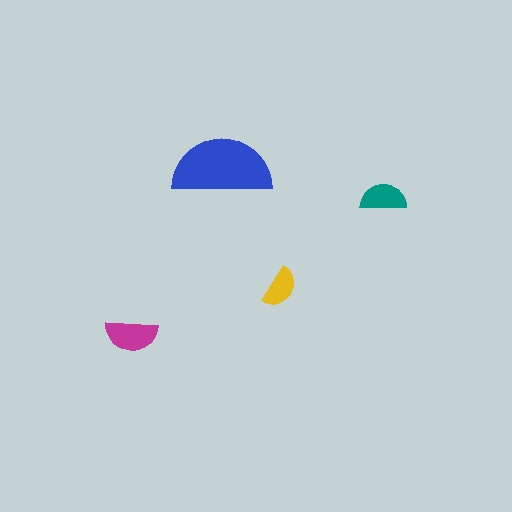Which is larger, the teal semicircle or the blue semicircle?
The blue one.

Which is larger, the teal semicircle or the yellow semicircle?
The teal one.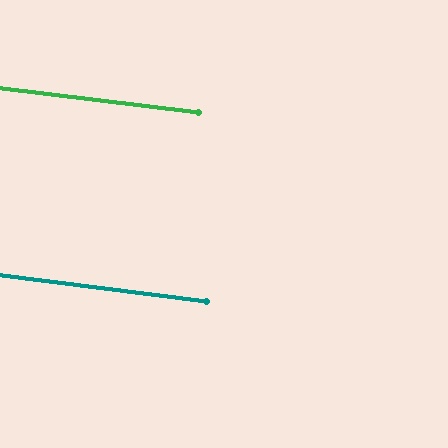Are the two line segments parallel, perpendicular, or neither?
Parallel — their directions differ by only 0.0°.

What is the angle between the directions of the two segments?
Approximately 0 degrees.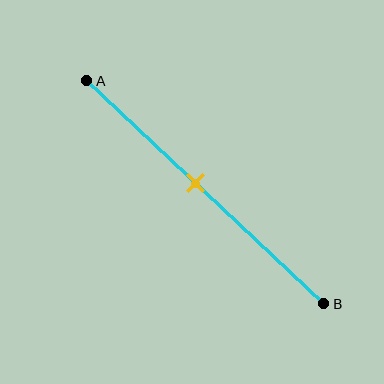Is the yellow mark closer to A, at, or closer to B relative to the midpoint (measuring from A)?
The yellow mark is closer to point A than the midpoint of segment AB.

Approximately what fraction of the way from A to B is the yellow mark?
The yellow mark is approximately 45% of the way from A to B.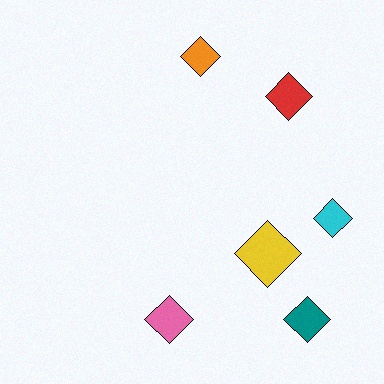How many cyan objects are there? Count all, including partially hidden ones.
There is 1 cyan object.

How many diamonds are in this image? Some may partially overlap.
There are 6 diamonds.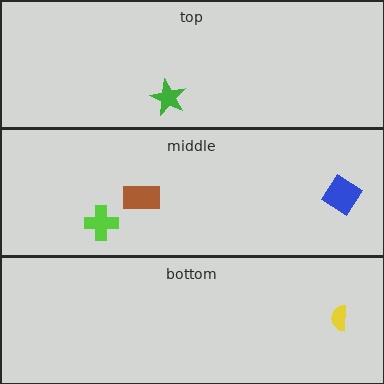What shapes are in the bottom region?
The yellow semicircle.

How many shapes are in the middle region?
3.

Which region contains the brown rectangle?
The middle region.